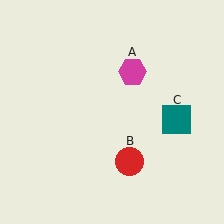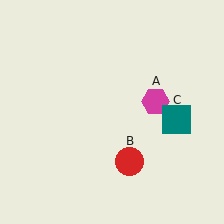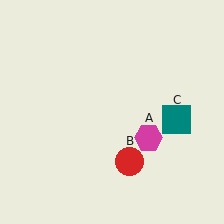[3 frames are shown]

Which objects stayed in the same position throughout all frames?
Red circle (object B) and teal square (object C) remained stationary.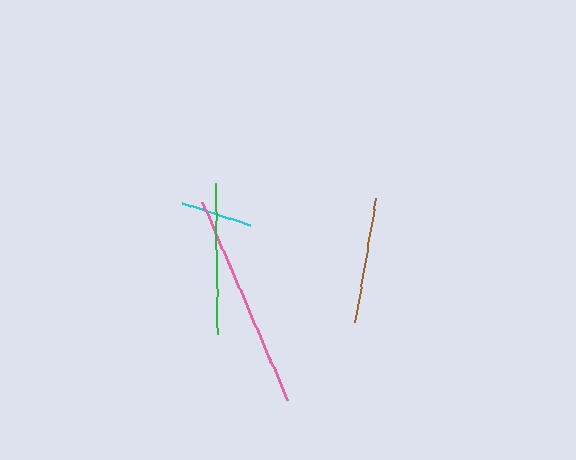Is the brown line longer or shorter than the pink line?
The pink line is longer than the brown line.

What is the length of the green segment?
The green segment is approximately 150 pixels long.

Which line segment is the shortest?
The cyan line is the shortest at approximately 71 pixels.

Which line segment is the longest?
The pink line is the longest at approximately 216 pixels.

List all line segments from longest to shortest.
From longest to shortest: pink, green, brown, cyan.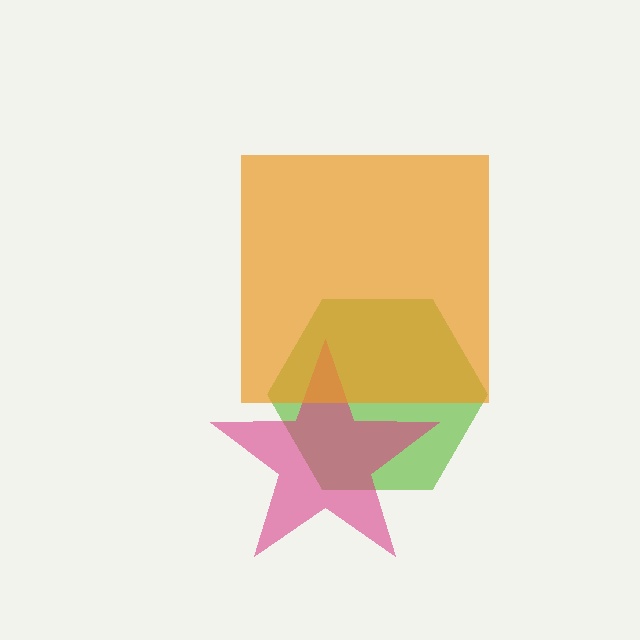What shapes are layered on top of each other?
The layered shapes are: a lime hexagon, a magenta star, an orange square.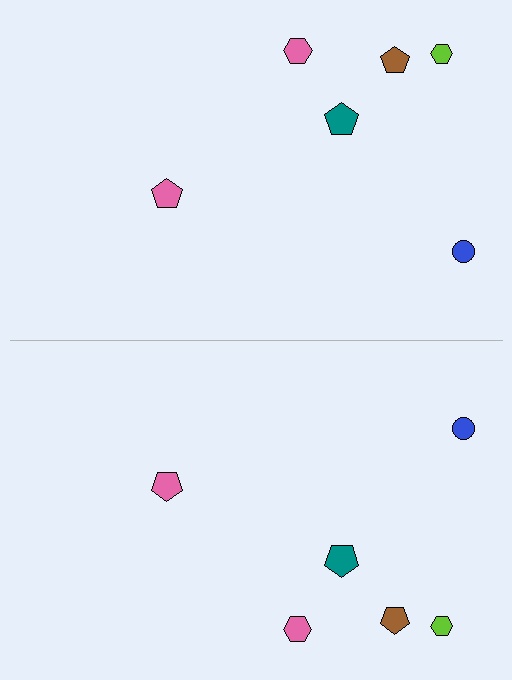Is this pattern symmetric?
Yes, this pattern has bilateral (reflection) symmetry.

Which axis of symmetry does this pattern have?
The pattern has a horizontal axis of symmetry running through the center of the image.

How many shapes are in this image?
There are 12 shapes in this image.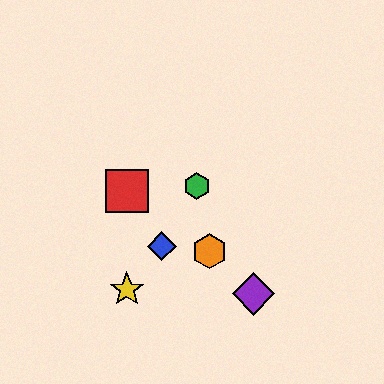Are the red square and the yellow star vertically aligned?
Yes, both are at x≈127.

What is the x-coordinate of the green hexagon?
The green hexagon is at x≈197.